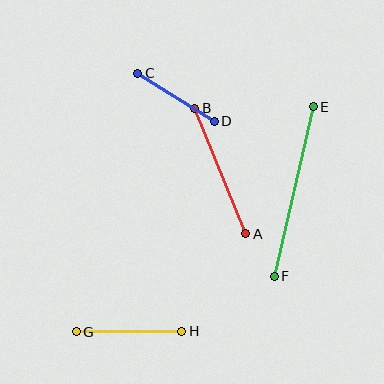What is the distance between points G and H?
The distance is approximately 106 pixels.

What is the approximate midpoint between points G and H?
The midpoint is at approximately (129, 332) pixels.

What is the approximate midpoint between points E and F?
The midpoint is at approximately (294, 192) pixels.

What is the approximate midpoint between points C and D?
The midpoint is at approximately (176, 97) pixels.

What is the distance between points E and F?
The distance is approximately 174 pixels.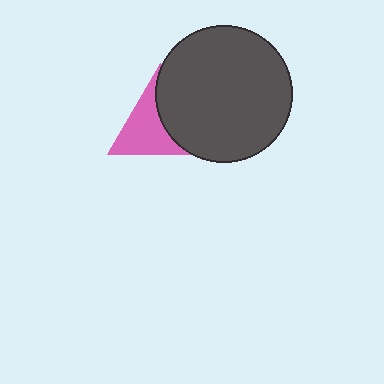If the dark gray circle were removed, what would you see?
You would see the complete pink triangle.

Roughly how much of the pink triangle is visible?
About half of it is visible (roughly 55%).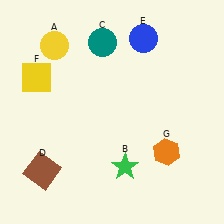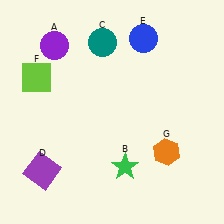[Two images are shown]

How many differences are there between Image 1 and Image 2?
There are 3 differences between the two images.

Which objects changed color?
A changed from yellow to purple. D changed from brown to purple. F changed from yellow to lime.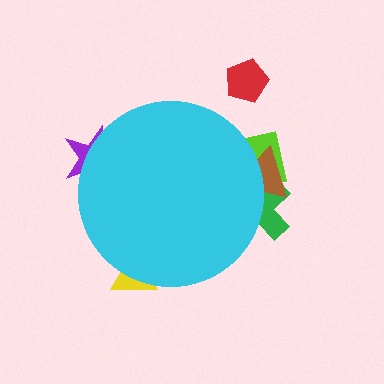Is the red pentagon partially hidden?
No, the red pentagon is fully visible.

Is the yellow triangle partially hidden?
Yes, the yellow triangle is partially hidden behind the cyan circle.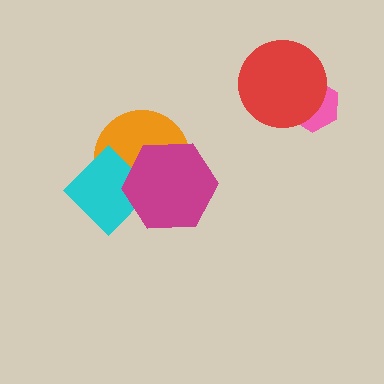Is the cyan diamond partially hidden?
Yes, it is partially covered by another shape.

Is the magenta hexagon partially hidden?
No, no other shape covers it.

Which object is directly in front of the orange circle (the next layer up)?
The cyan diamond is directly in front of the orange circle.